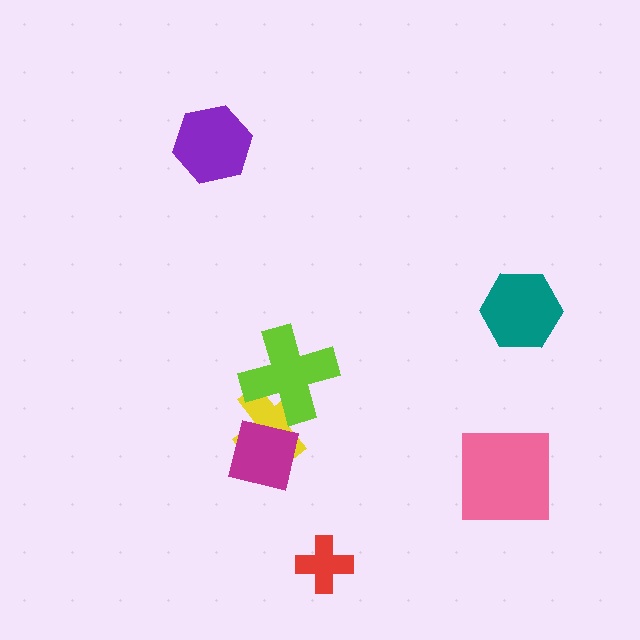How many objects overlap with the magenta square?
1 object overlaps with the magenta square.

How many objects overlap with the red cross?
0 objects overlap with the red cross.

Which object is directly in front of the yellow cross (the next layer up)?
The magenta square is directly in front of the yellow cross.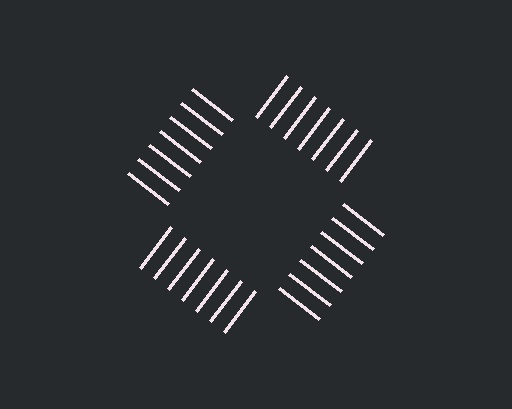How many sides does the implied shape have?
4 sides — the line-ends trace a square.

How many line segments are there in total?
28 — 7 along each of the 4 edges.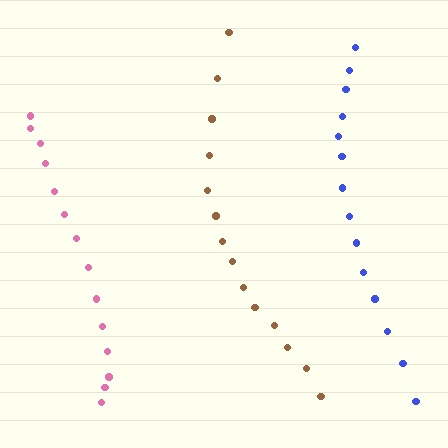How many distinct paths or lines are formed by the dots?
There are 3 distinct paths.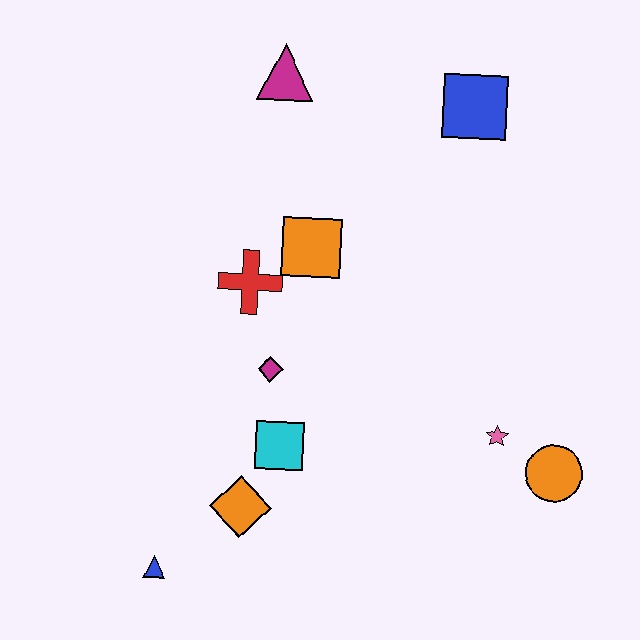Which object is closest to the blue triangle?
The orange diamond is closest to the blue triangle.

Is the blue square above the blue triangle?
Yes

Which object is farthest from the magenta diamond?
The blue square is farthest from the magenta diamond.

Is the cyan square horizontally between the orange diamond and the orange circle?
Yes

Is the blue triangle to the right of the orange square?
No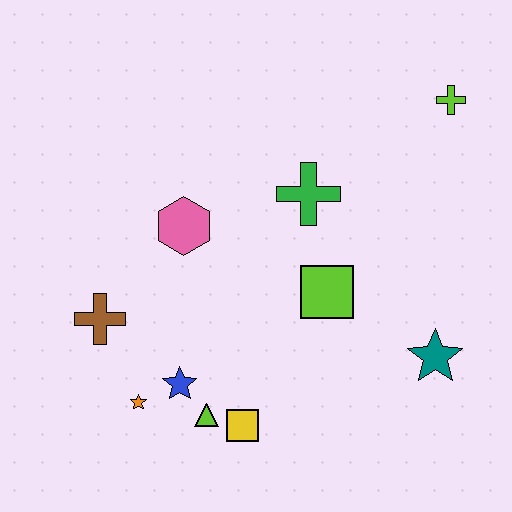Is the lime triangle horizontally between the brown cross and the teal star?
Yes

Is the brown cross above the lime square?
No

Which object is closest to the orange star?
The blue star is closest to the orange star.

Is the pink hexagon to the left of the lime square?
Yes